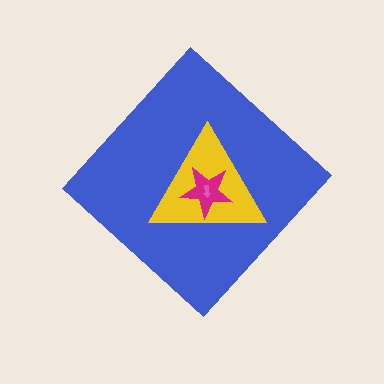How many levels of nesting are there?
4.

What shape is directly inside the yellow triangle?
The magenta star.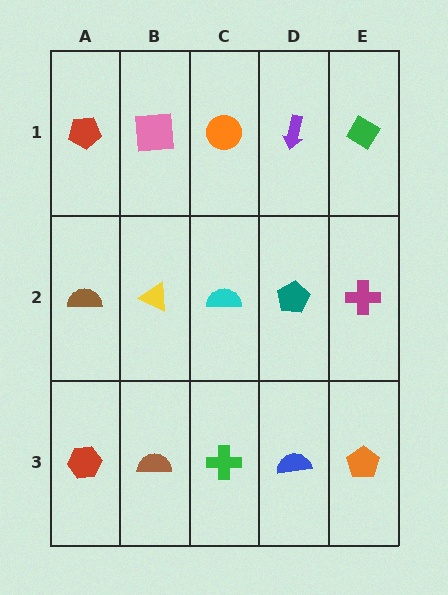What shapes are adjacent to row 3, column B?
A yellow triangle (row 2, column B), a red hexagon (row 3, column A), a green cross (row 3, column C).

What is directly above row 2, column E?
A green diamond.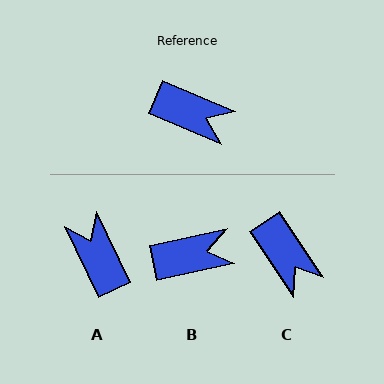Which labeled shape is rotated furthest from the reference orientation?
A, about 139 degrees away.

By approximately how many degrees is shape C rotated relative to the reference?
Approximately 33 degrees clockwise.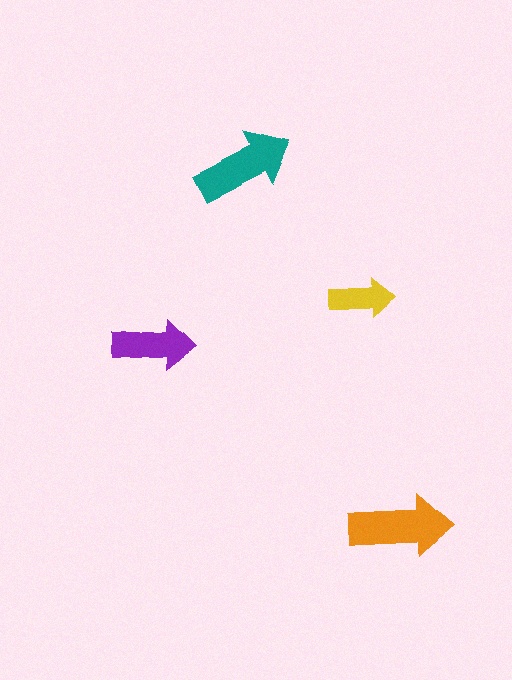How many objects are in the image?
There are 4 objects in the image.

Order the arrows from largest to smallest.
the orange one, the teal one, the purple one, the yellow one.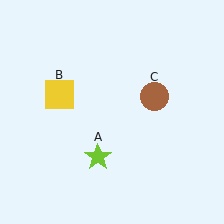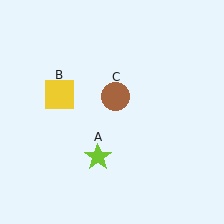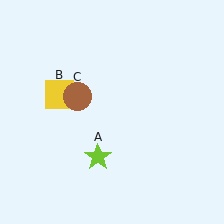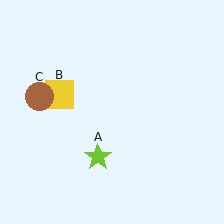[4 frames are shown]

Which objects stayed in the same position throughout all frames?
Lime star (object A) and yellow square (object B) remained stationary.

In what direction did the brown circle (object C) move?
The brown circle (object C) moved left.